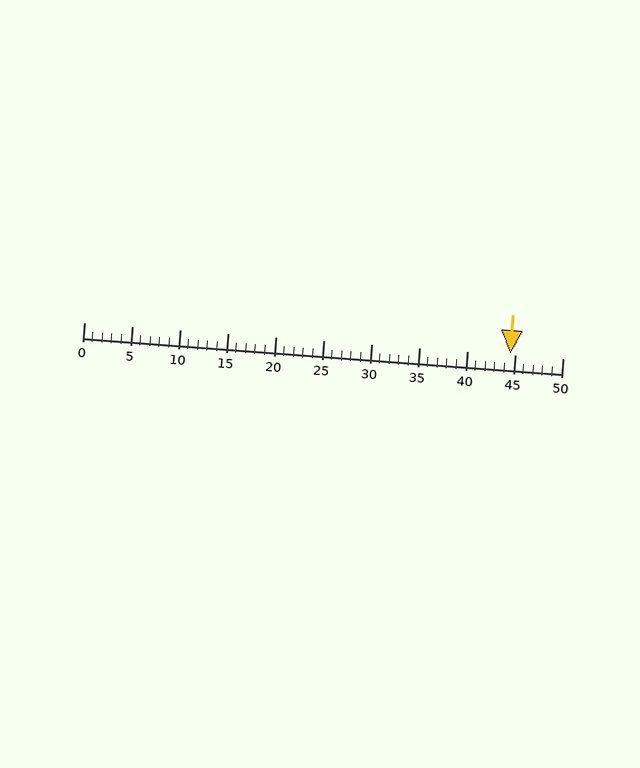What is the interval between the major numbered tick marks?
The major tick marks are spaced 5 units apart.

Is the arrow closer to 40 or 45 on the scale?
The arrow is closer to 45.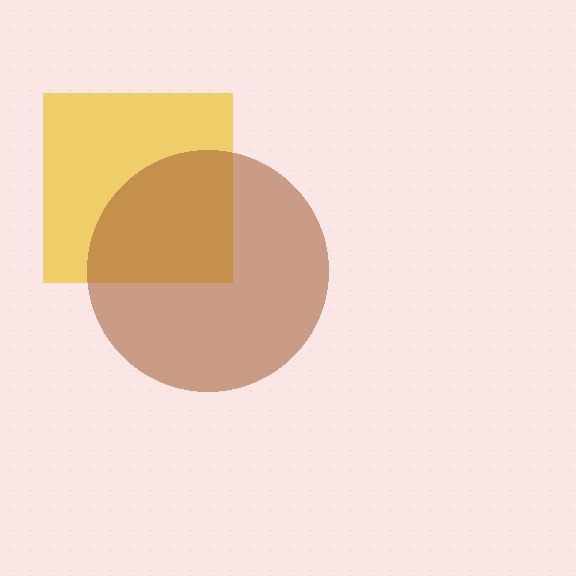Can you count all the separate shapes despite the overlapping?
Yes, there are 2 separate shapes.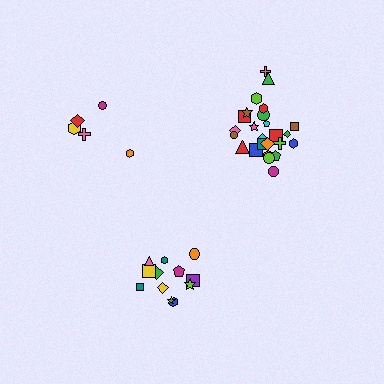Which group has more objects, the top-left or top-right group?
The top-right group.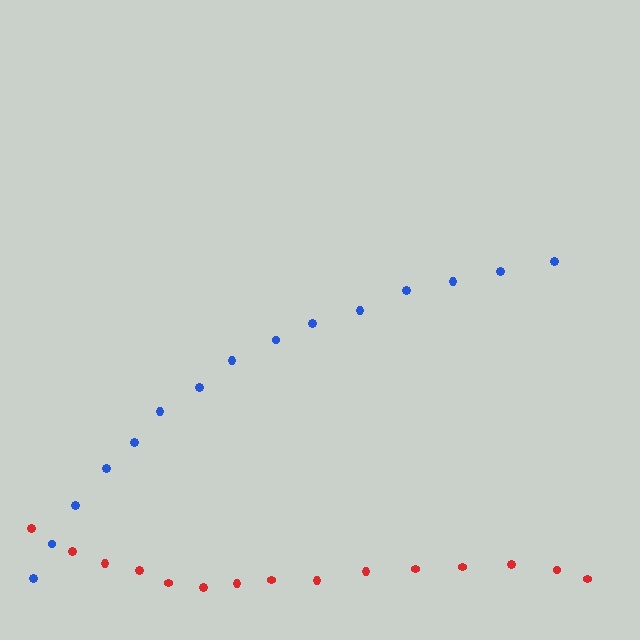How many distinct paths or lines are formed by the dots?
There are 2 distinct paths.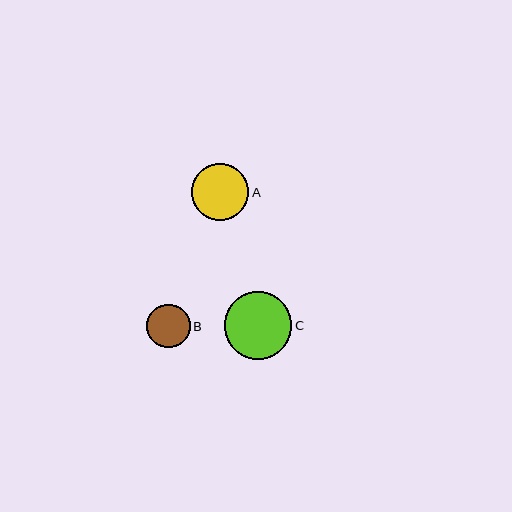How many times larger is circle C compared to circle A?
Circle C is approximately 1.2 times the size of circle A.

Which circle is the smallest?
Circle B is the smallest with a size of approximately 43 pixels.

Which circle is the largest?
Circle C is the largest with a size of approximately 68 pixels.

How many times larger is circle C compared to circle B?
Circle C is approximately 1.6 times the size of circle B.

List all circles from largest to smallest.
From largest to smallest: C, A, B.